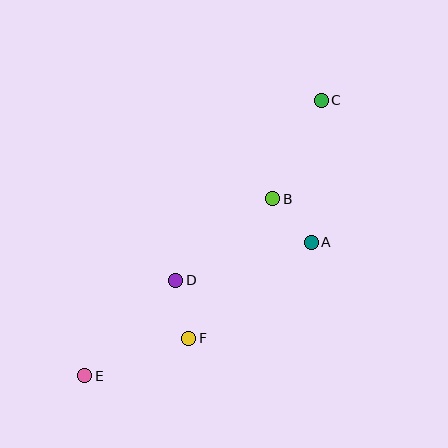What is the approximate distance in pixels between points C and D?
The distance between C and D is approximately 231 pixels.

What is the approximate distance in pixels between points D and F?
The distance between D and F is approximately 59 pixels.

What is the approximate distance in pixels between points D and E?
The distance between D and E is approximately 132 pixels.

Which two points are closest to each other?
Points A and B are closest to each other.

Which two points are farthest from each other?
Points C and E are farthest from each other.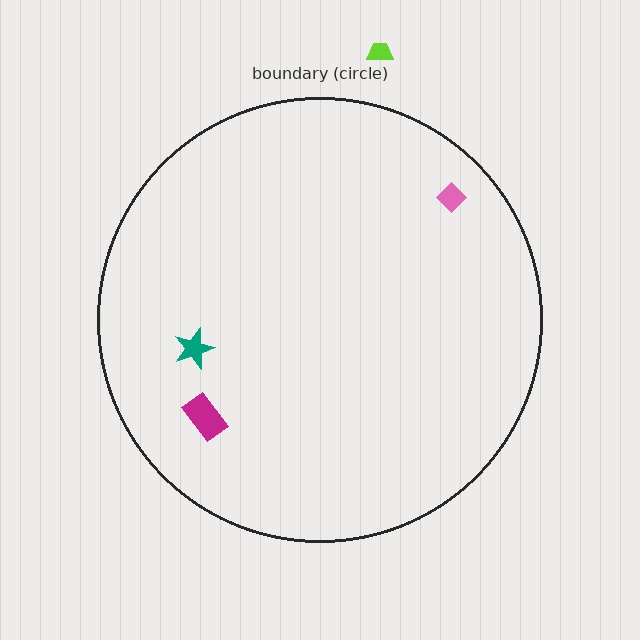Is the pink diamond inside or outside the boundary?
Inside.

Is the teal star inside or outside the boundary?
Inside.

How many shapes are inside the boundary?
3 inside, 1 outside.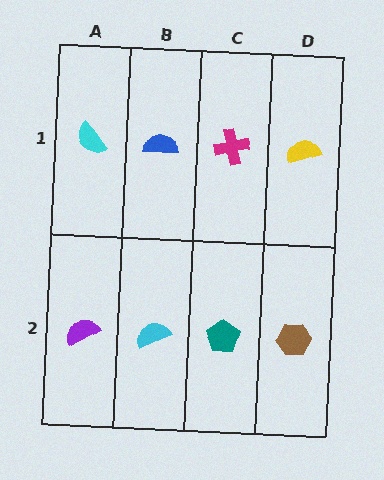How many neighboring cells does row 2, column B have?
3.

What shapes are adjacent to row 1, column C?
A teal pentagon (row 2, column C), a blue semicircle (row 1, column B), a yellow semicircle (row 1, column D).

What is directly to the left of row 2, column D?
A teal pentagon.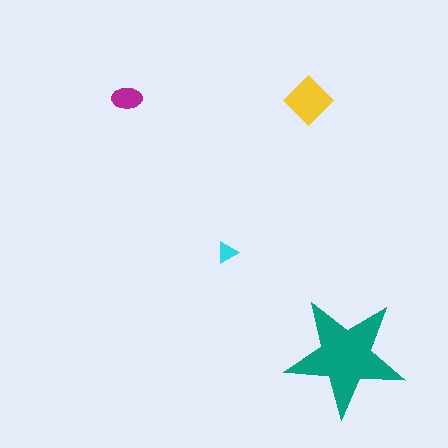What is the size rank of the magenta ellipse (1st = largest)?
3rd.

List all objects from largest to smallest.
The teal star, the yellow diamond, the magenta ellipse, the cyan triangle.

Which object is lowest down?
The teal star is bottommost.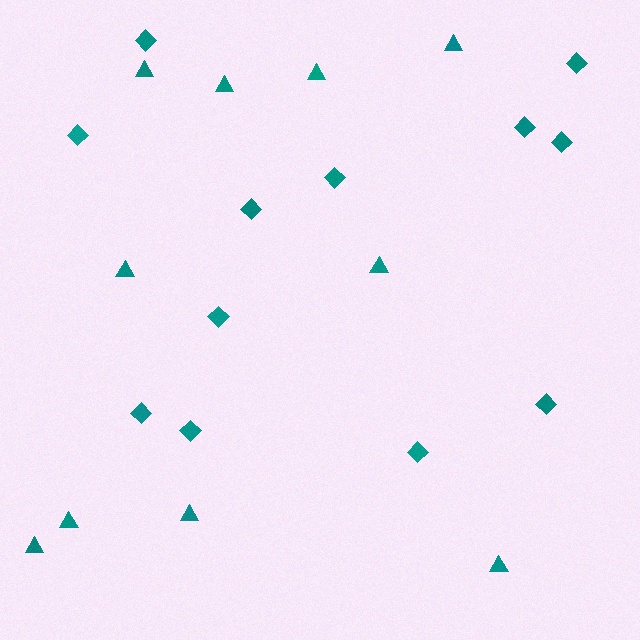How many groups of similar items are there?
There are 2 groups: one group of triangles (10) and one group of diamonds (12).